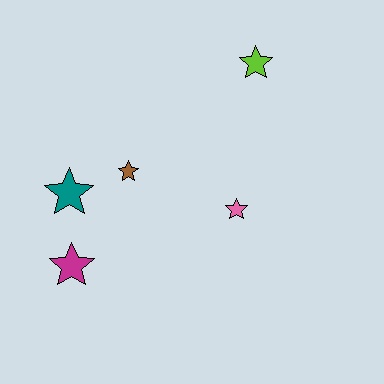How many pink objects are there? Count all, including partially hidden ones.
There is 1 pink object.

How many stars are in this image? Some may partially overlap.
There are 5 stars.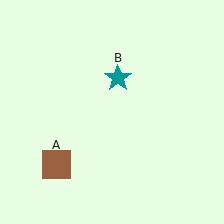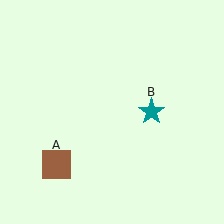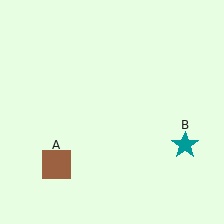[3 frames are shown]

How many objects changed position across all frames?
1 object changed position: teal star (object B).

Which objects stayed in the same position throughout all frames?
Brown square (object A) remained stationary.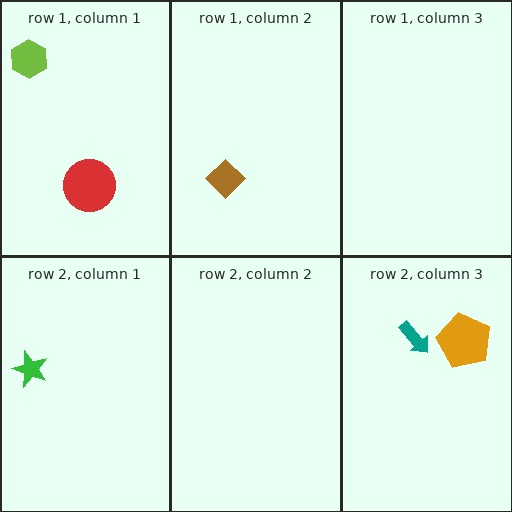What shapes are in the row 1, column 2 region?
The brown diamond.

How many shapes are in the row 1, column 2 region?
1.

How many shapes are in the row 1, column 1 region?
2.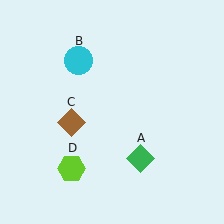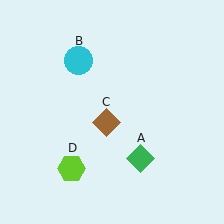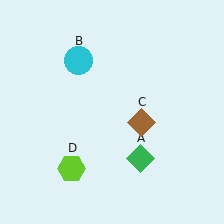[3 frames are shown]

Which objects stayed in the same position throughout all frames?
Green diamond (object A) and cyan circle (object B) and lime hexagon (object D) remained stationary.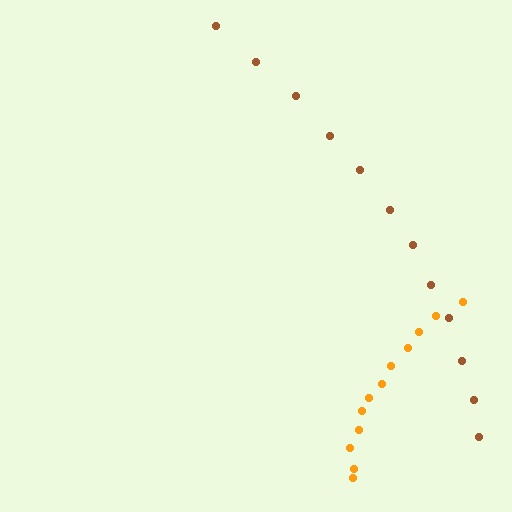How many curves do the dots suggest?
There are 2 distinct paths.